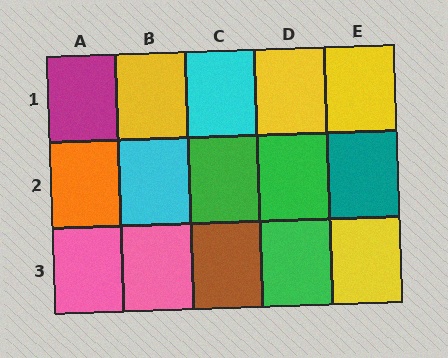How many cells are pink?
2 cells are pink.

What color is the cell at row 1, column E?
Yellow.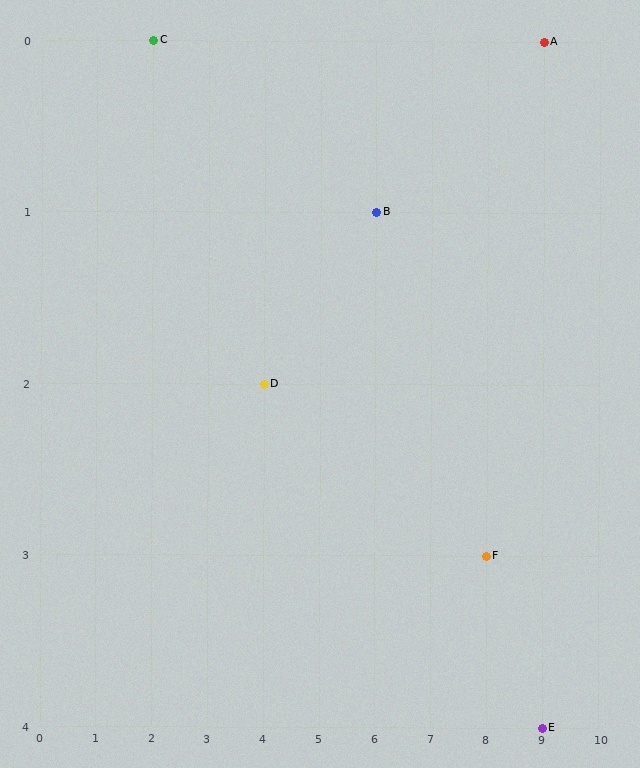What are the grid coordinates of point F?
Point F is at grid coordinates (8, 3).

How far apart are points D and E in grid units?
Points D and E are 5 columns and 2 rows apart (about 5.4 grid units diagonally).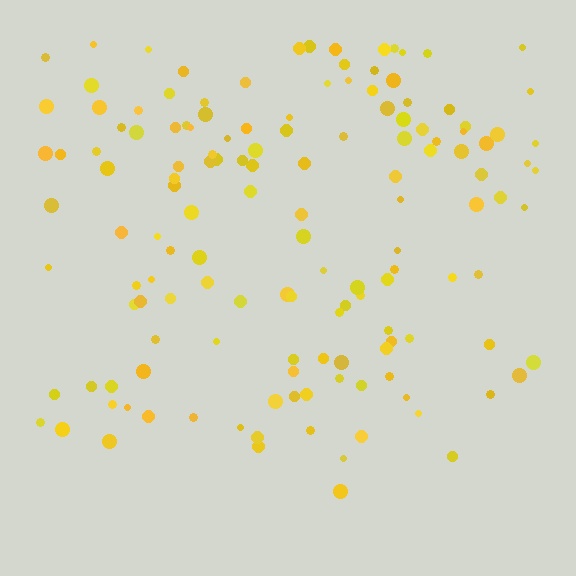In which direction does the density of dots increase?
From bottom to top, with the top side densest.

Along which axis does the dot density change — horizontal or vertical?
Vertical.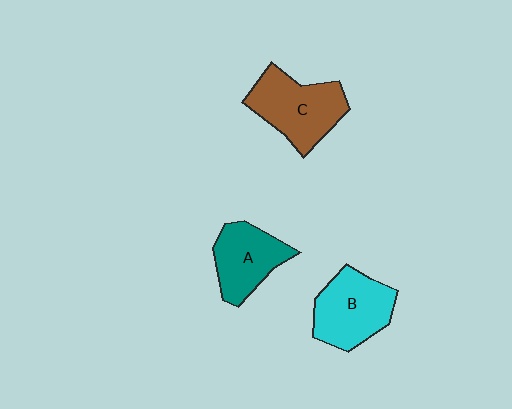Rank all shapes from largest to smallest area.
From largest to smallest: C (brown), B (cyan), A (teal).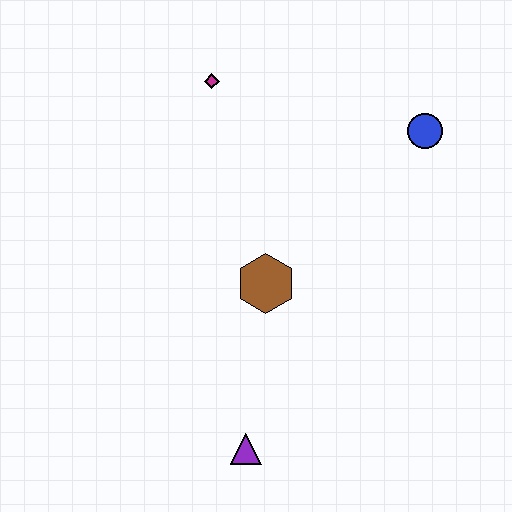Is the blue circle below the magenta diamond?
Yes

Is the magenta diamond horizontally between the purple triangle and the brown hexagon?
No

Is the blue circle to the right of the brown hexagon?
Yes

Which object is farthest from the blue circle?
The purple triangle is farthest from the blue circle.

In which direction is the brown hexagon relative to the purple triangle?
The brown hexagon is above the purple triangle.